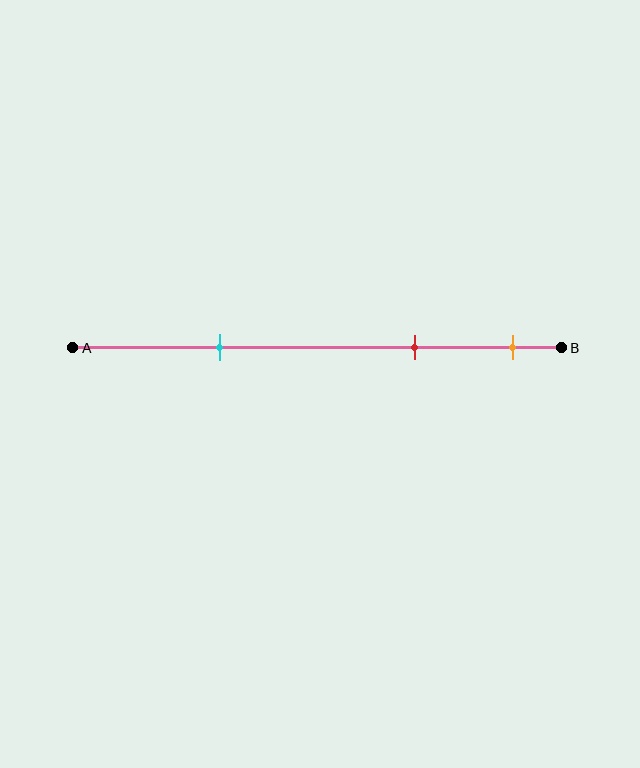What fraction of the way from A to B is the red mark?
The red mark is approximately 70% (0.7) of the way from A to B.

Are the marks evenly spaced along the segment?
No, the marks are not evenly spaced.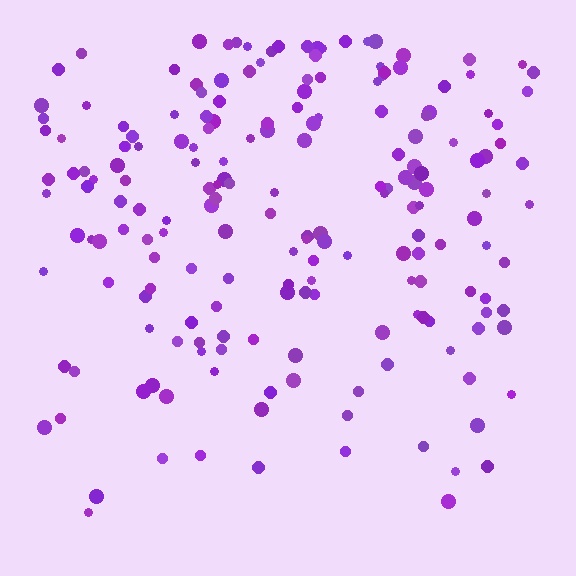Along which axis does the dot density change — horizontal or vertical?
Vertical.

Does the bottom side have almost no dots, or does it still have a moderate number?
Still a moderate number, just noticeably fewer than the top.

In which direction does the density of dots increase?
From bottom to top, with the top side densest.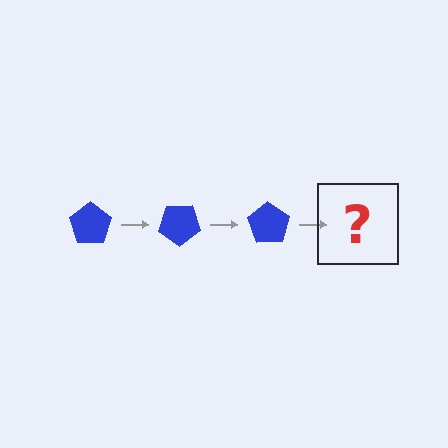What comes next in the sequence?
The next element should be a blue pentagon rotated 105 degrees.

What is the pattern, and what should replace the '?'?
The pattern is that the pentagon rotates 35 degrees each step. The '?' should be a blue pentagon rotated 105 degrees.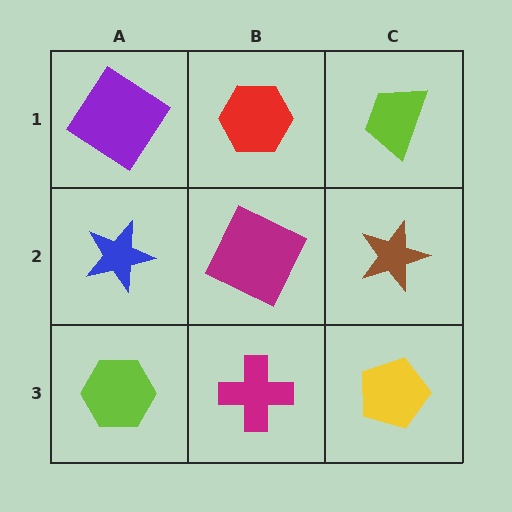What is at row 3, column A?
A lime hexagon.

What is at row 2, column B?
A magenta square.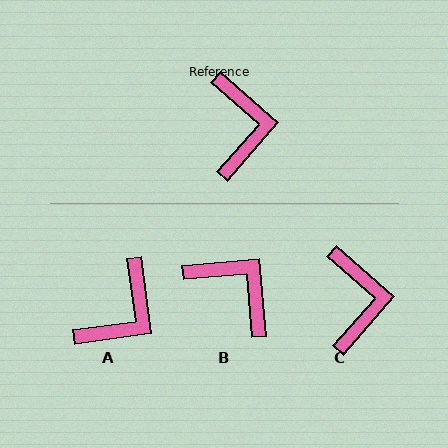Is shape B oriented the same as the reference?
No, it is off by about 46 degrees.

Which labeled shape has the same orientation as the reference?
C.